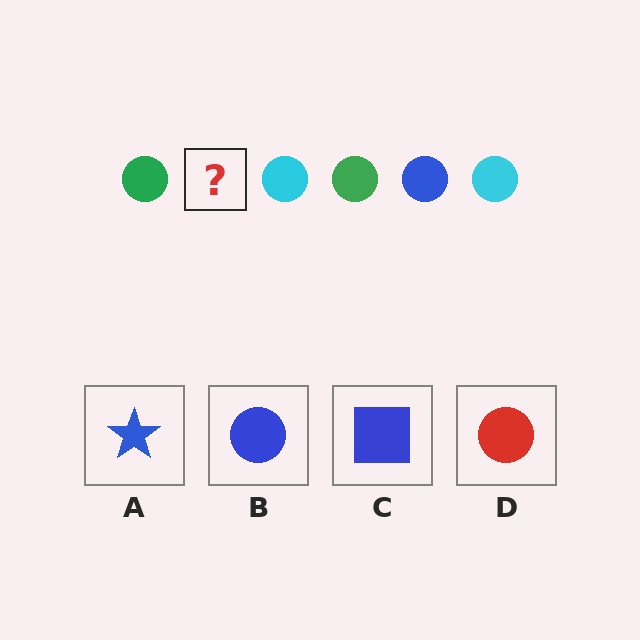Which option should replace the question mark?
Option B.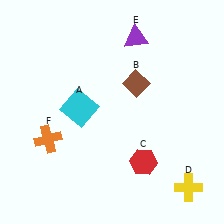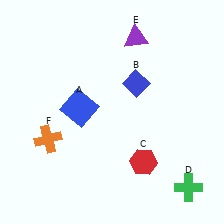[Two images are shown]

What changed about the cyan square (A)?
In Image 1, A is cyan. In Image 2, it changed to blue.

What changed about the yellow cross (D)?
In Image 1, D is yellow. In Image 2, it changed to green.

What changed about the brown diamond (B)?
In Image 1, B is brown. In Image 2, it changed to blue.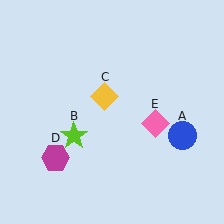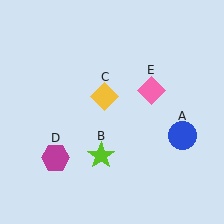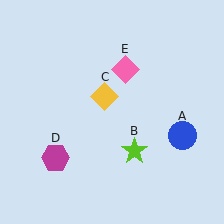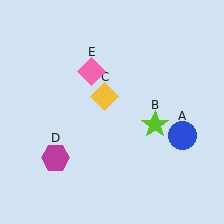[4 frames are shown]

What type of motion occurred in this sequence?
The lime star (object B), pink diamond (object E) rotated counterclockwise around the center of the scene.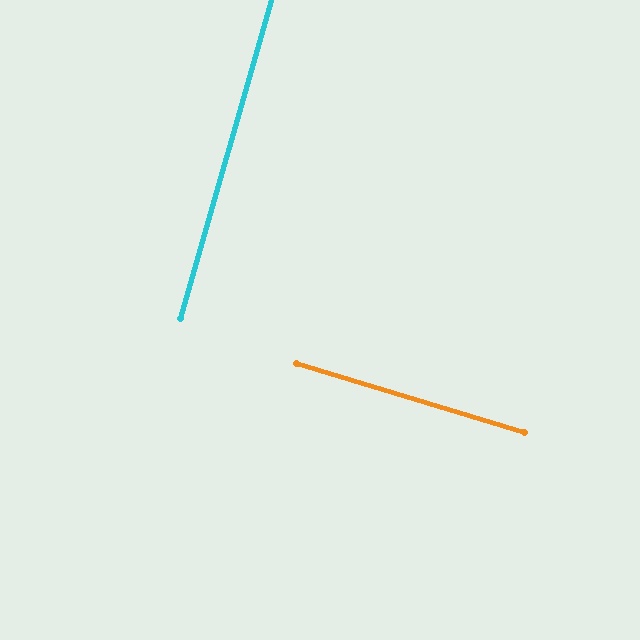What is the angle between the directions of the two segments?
Approximately 89 degrees.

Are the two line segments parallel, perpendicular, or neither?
Perpendicular — they meet at approximately 89°.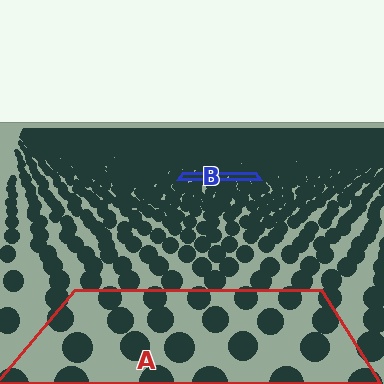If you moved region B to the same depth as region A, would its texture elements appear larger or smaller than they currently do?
They would appear larger. At a closer depth, the same texture elements are projected at a bigger on-screen size.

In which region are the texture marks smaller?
The texture marks are smaller in region B, because it is farther away.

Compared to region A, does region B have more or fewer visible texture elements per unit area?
Region B has more texture elements per unit area — they are packed more densely because it is farther away.